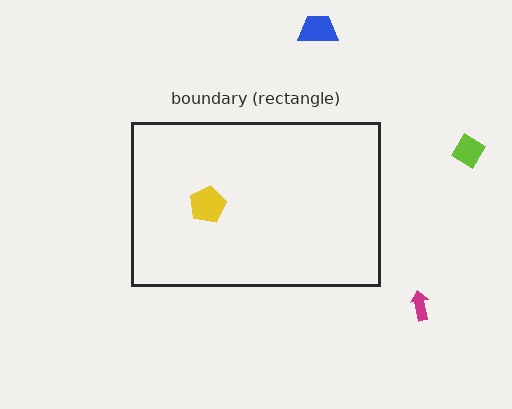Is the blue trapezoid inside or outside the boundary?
Outside.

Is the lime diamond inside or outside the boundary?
Outside.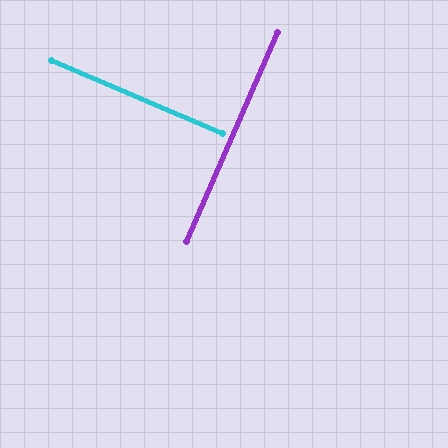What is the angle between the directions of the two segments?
Approximately 89 degrees.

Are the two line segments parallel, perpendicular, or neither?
Perpendicular — they meet at approximately 89°.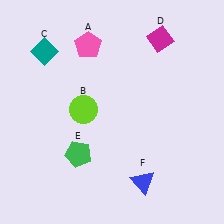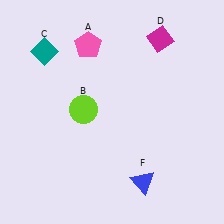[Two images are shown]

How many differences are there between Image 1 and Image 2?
There is 1 difference between the two images.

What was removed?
The green pentagon (E) was removed in Image 2.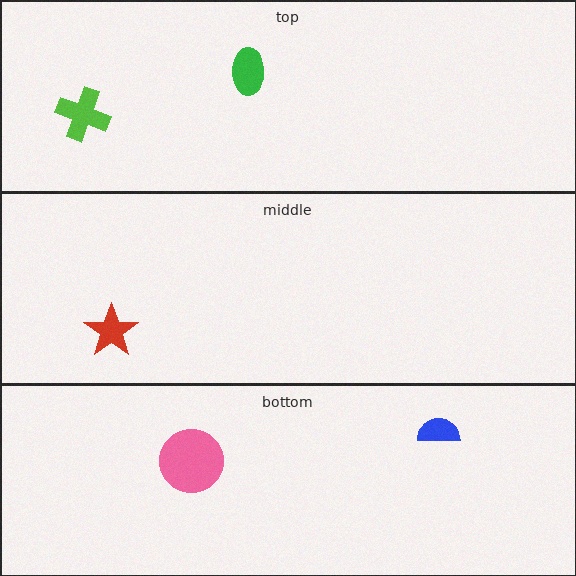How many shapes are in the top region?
2.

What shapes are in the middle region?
The red star.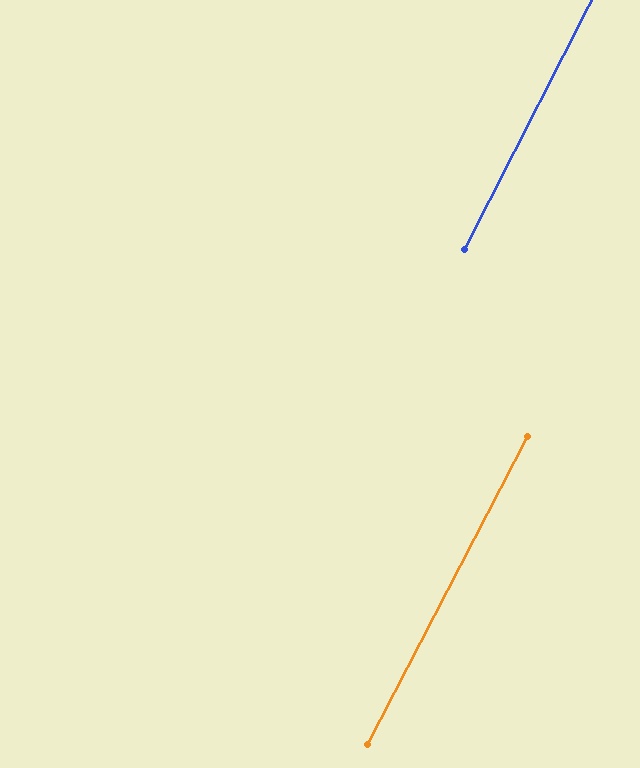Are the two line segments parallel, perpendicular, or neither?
Parallel — their directions differ by only 0.4°.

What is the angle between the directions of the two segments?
Approximately 0 degrees.